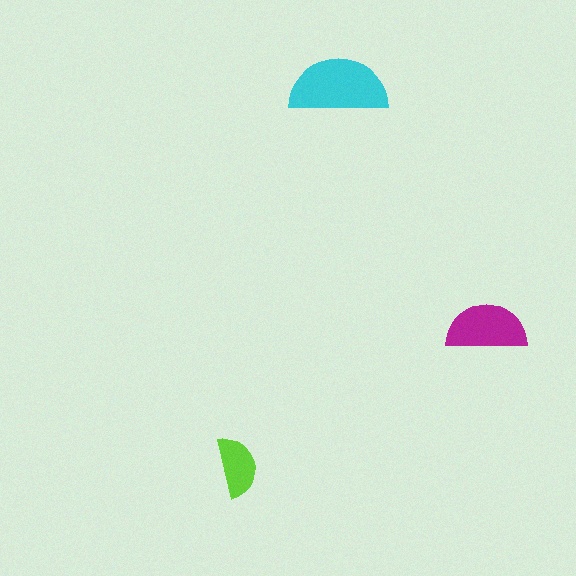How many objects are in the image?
There are 3 objects in the image.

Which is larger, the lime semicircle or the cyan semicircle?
The cyan one.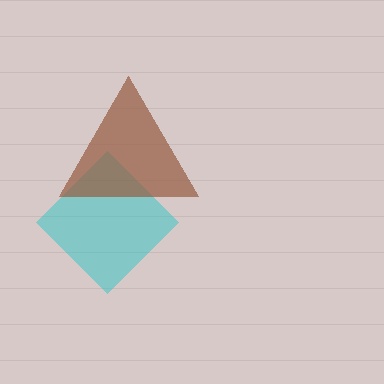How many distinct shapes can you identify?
There are 2 distinct shapes: a cyan diamond, a brown triangle.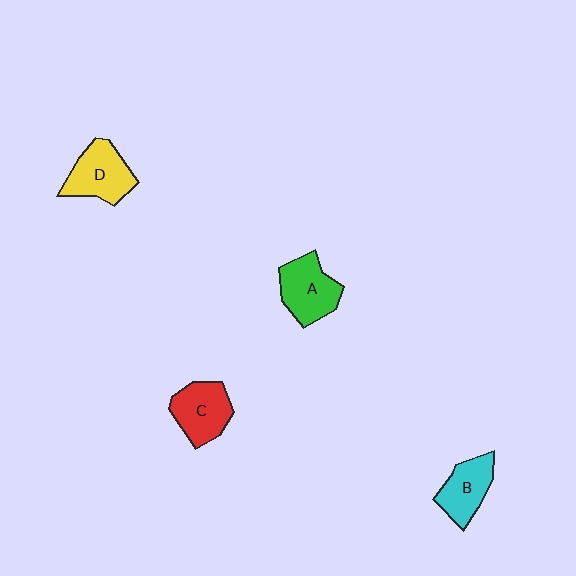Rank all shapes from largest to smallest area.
From largest to smallest: A (green), D (yellow), C (red), B (cyan).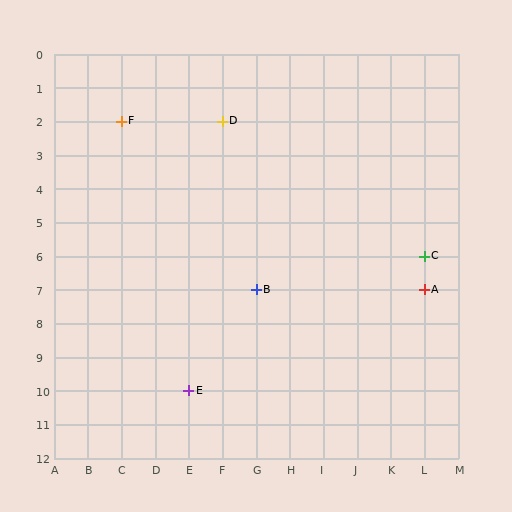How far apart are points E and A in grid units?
Points E and A are 7 columns and 3 rows apart (about 7.6 grid units diagonally).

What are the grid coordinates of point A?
Point A is at grid coordinates (L, 7).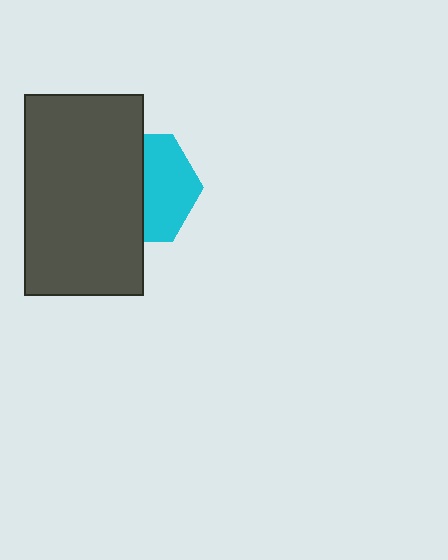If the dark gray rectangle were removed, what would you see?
You would see the complete cyan hexagon.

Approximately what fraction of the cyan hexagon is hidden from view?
Roughly 52% of the cyan hexagon is hidden behind the dark gray rectangle.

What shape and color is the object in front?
The object in front is a dark gray rectangle.